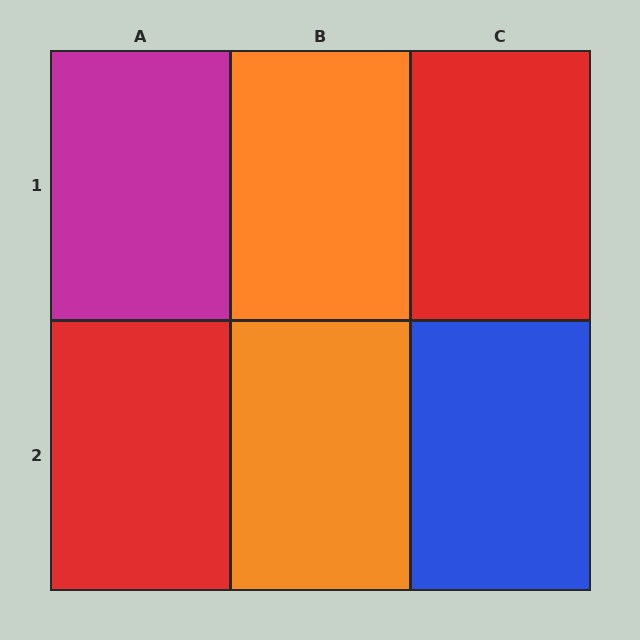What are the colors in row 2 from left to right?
Red, orange, blue.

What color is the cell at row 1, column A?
Magenta.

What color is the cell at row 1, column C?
Red.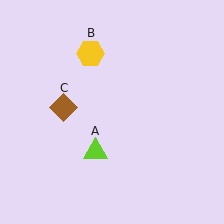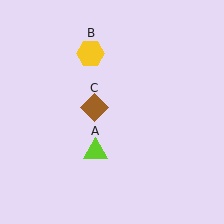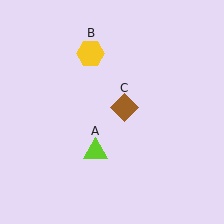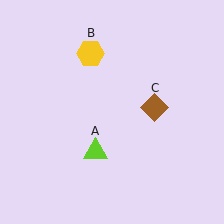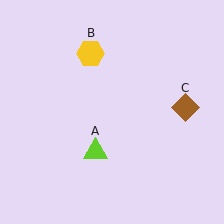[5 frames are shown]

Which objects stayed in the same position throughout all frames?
Lime triangle (object A) and yellow hexagon (object B) remained stationary.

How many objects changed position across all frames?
1 object changed position: brown diamond (object C).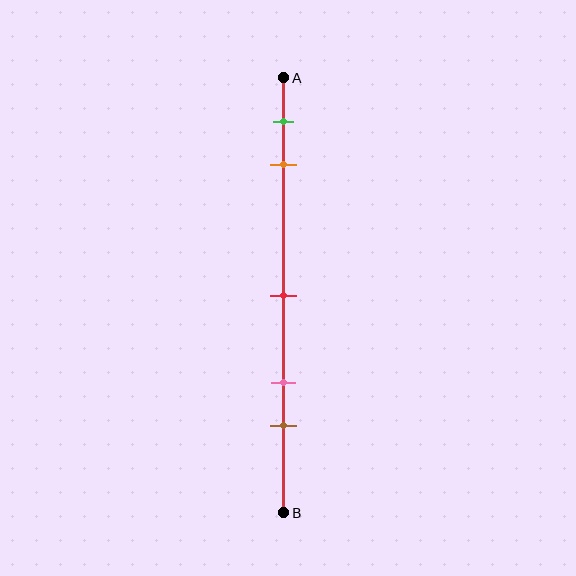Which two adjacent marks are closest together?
The green and orange marks are the closest adjacent pair.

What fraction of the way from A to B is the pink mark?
The pink mark is approximately 70% (0.7) of the way from A to B.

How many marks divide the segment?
There are 5 marks dividing the segment.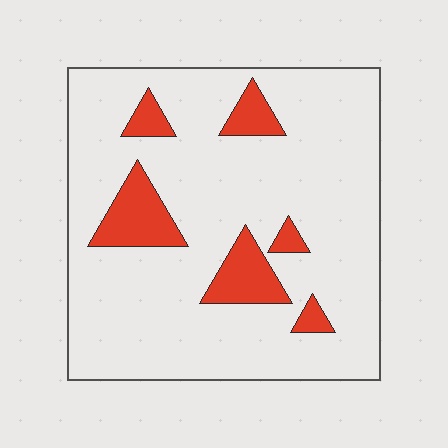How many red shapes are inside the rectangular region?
6.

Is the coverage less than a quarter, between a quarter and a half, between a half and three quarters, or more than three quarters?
Less than a quarter.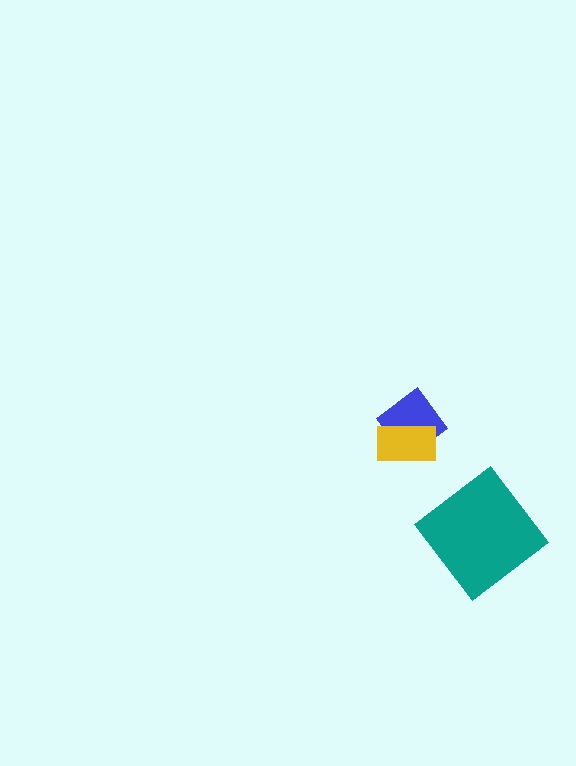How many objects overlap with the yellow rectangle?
1 object overlaps with the yellow rectangle.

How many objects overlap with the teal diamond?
0 objects overlap with the teal diamond.